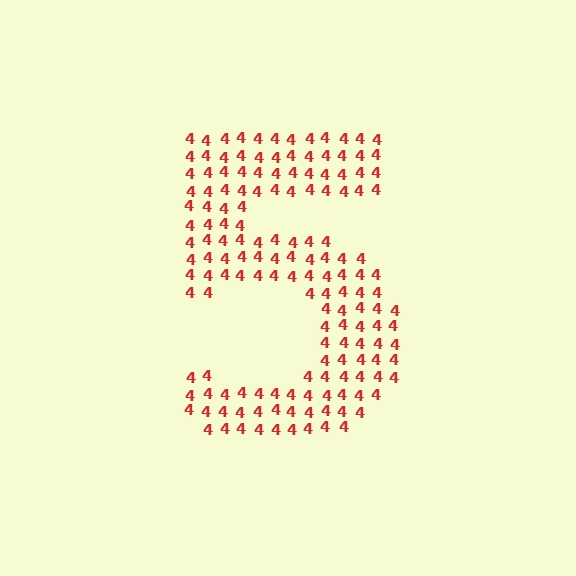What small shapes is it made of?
It is made of small digit 4's.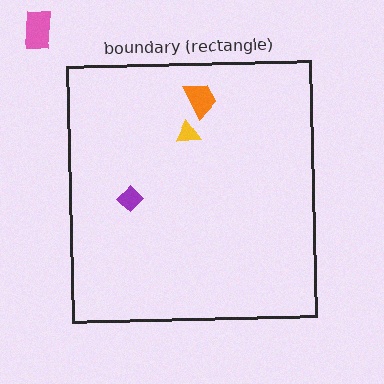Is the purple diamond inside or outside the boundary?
Inside.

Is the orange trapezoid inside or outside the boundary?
Inside.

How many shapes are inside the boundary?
3 inside, 1 outside.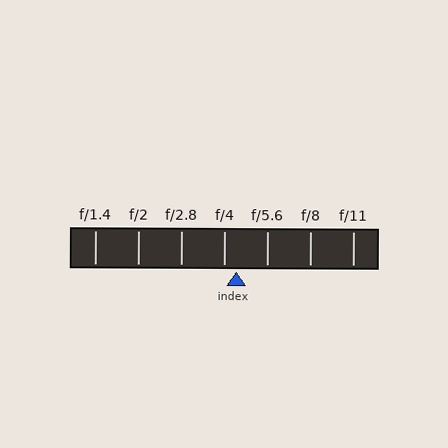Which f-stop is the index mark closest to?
The index mark is closest to f/4.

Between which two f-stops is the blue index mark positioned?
The index mark is between f/4 and f/5.6.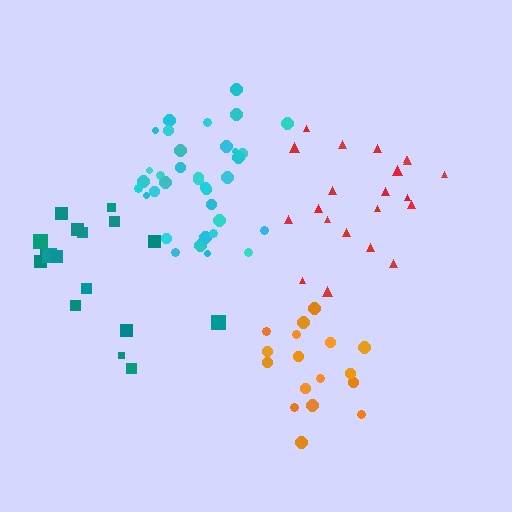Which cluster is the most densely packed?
Cyan.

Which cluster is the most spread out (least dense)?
Teal.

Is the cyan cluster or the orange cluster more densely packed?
Cyan.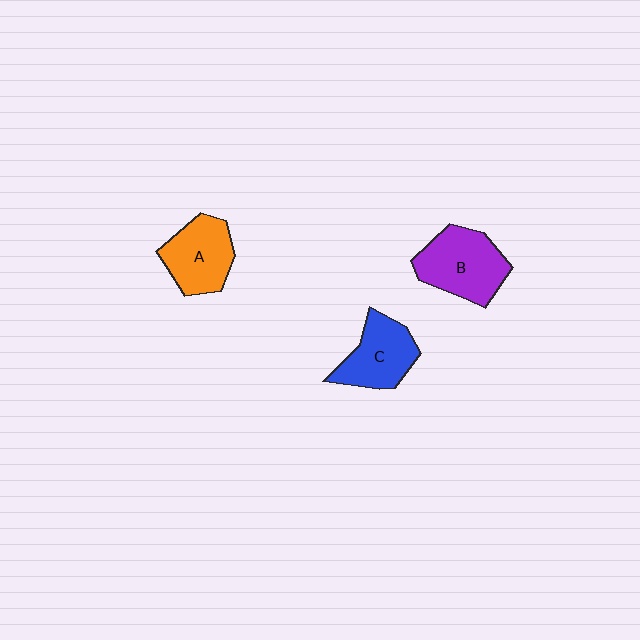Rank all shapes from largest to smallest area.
From largest to smallest: B (purple), A (orange), C (blue).